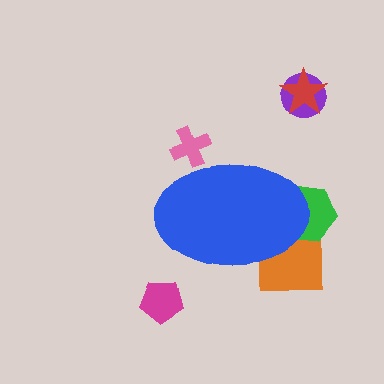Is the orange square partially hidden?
Yes, the orange square is partially hidden behind the blue ellipse.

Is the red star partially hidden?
No, the red star is fully visible.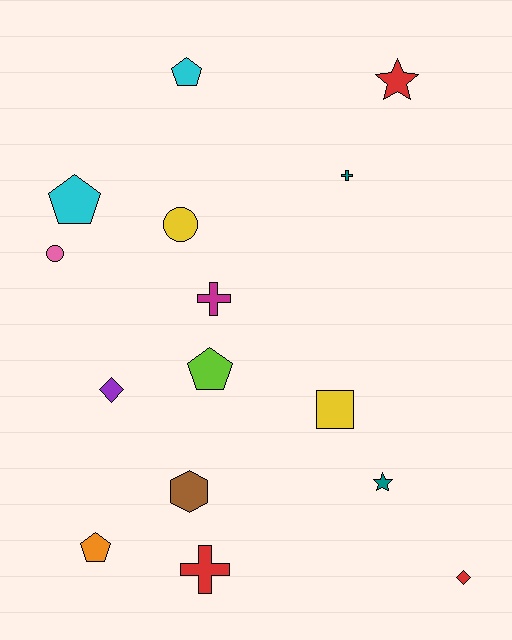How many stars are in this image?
There are 2 stars.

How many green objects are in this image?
There are no green objects.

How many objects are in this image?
There are 15 objects.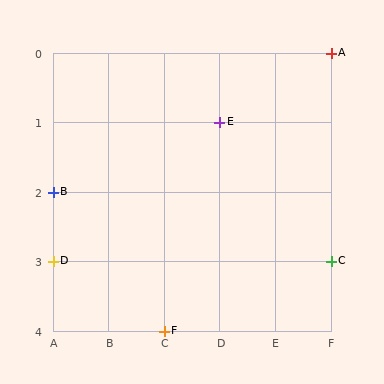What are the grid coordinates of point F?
Point F is at grid coordinates (C, 4).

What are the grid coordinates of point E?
Point E is at grid coordinates (D, 1).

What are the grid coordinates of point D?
Point D is at grid coordinates (A, 3).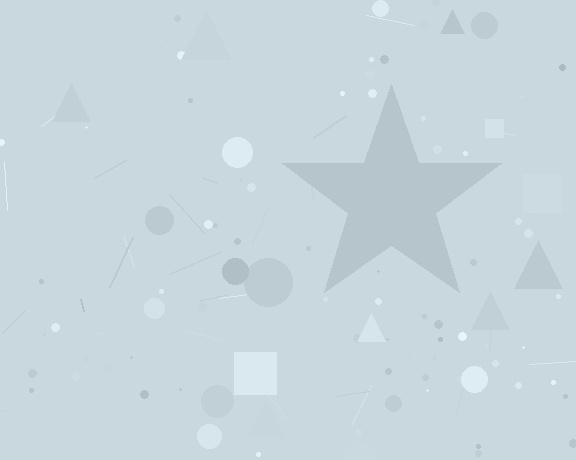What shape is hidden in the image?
A star is hidden in the image.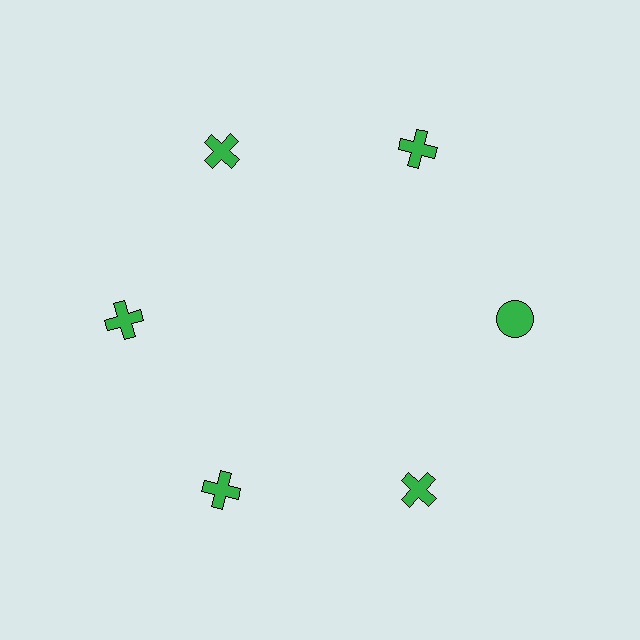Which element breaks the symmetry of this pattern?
The green circle at roughly the 3 o'clock position breaks the symmetry. All other shapes are green crosses.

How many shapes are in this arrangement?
There are 6 shapes arranged in a ring pattern.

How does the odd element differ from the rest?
It has a different shape: circle instead of cross.